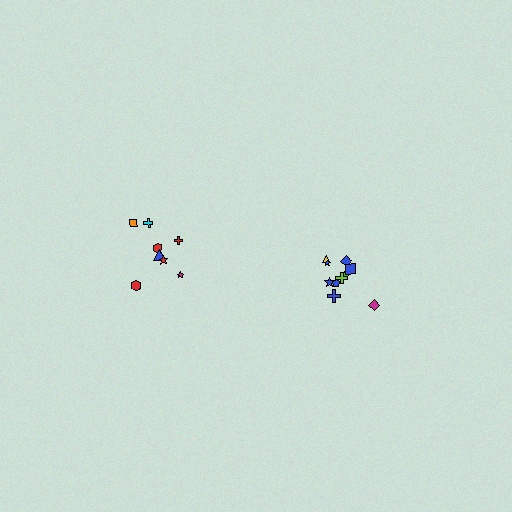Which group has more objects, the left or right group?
The right group.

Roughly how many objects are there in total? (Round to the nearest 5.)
Roughly 20 objects in total.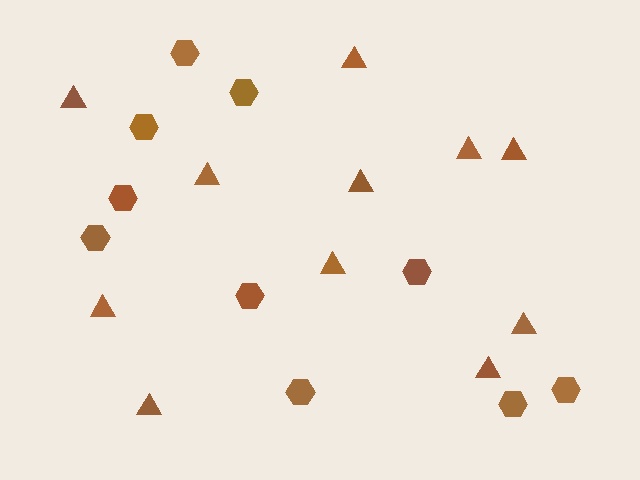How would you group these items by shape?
There are 2 groups: one group of triangles (11) and one group of hexagons (10).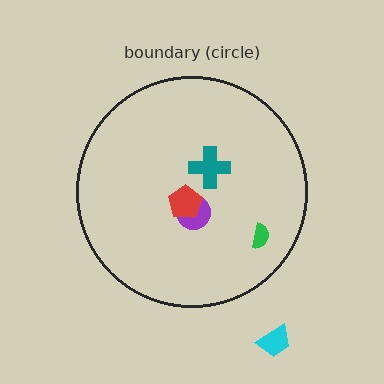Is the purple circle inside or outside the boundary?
Inside.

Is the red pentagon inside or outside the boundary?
Inside.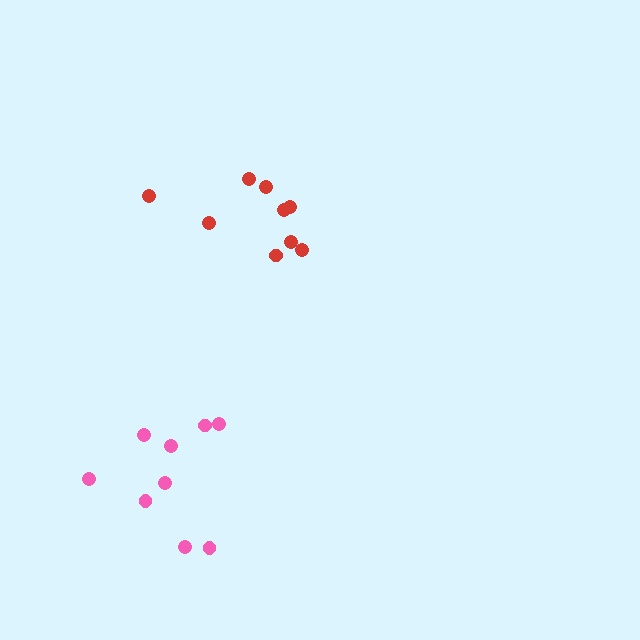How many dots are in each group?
Group 1: 9 dots, Group 2: 9 dots (18 total).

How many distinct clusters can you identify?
There are 2 distinct clusters.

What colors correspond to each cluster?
The clusters are colored: red, pink.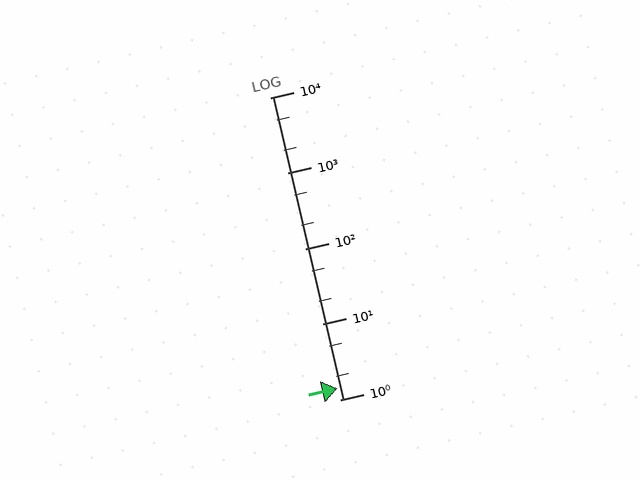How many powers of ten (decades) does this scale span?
The scale spans 4 decades, from 1 to 10000.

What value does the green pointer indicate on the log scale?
The pointer indicates approximately 1.4.